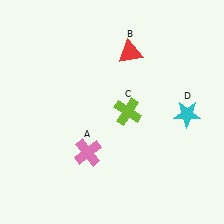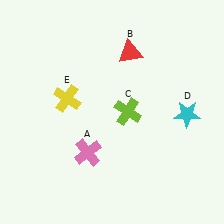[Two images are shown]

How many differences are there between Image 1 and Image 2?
There is 1 difference between the two images.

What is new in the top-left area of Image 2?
A yellow cross (E) was added in the top-left area of Image 2.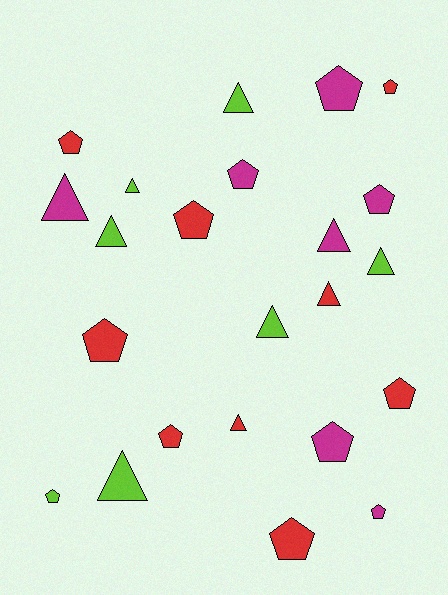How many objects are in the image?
There are 23 objects.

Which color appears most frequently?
Red, with 9 objects.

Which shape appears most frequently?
Pentagon, with 13 objects.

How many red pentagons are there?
There are 7 red pentagons.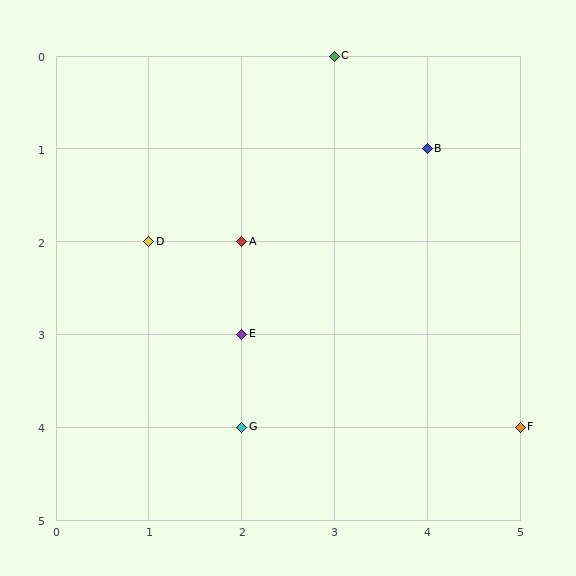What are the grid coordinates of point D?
Point D is at grid coordinates (1, 2).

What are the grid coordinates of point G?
Point G is at grid coordinates (2, 4).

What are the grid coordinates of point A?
Point A is at grid coordinates (2, 2).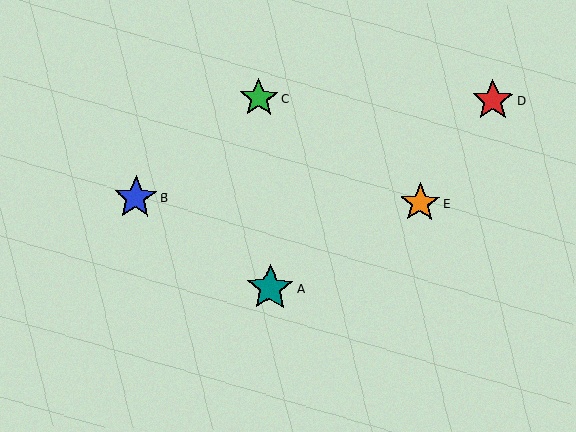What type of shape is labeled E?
Shape E is an orange star.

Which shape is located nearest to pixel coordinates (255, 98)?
The green star (labeled C) at (259, 98) is nearest to that location.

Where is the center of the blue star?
The center of the blue star is at (135, 198).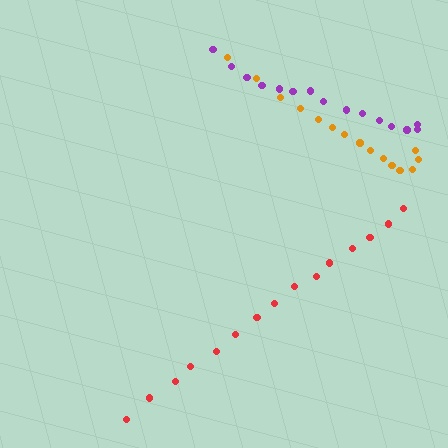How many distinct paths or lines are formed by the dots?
There are 3 distinct paths.